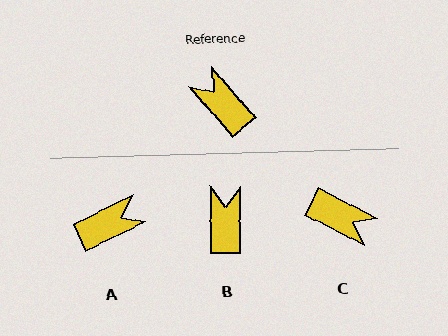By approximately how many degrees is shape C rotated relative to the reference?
Approximately 158 degrees clockwise.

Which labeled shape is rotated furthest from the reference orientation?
C, about 158 degrees away.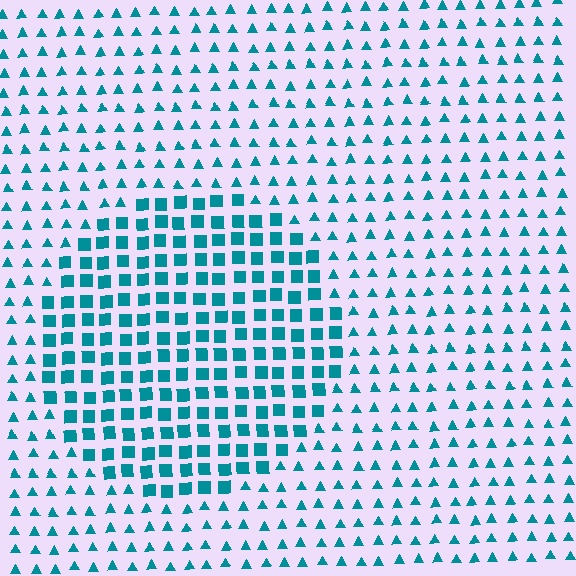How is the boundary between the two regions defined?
The boundary is defined by a change in element shape: squares inside vs. triangles outside. All elements share the same color and spacing.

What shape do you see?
I see a circle.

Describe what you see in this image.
The image is filled with small teal elements arranged in a uniform grid. A circle-shaped region contains squares, while the surrounding area contains triangles. The boundary is defined purely by the change in element shape.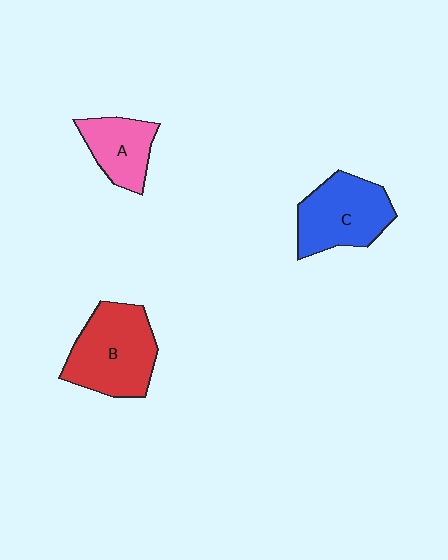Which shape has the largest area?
Shape B (red).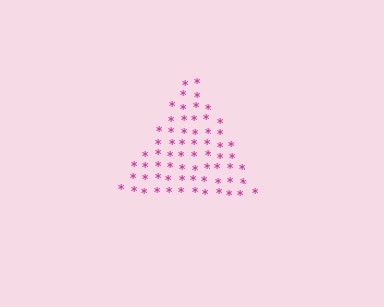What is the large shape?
The large shape is a triangle.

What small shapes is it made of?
It is made of small asterisks.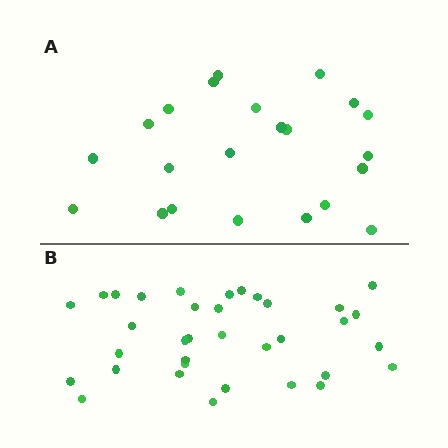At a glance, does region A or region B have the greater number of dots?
Region B (the bottom region) has more dots.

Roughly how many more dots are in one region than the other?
Region B has approximately 15 more dots than region A.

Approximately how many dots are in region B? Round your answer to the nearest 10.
About 40 dots. (The exact count is 35, which rounds to 40.)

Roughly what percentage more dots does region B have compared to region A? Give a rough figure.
About 60% more.